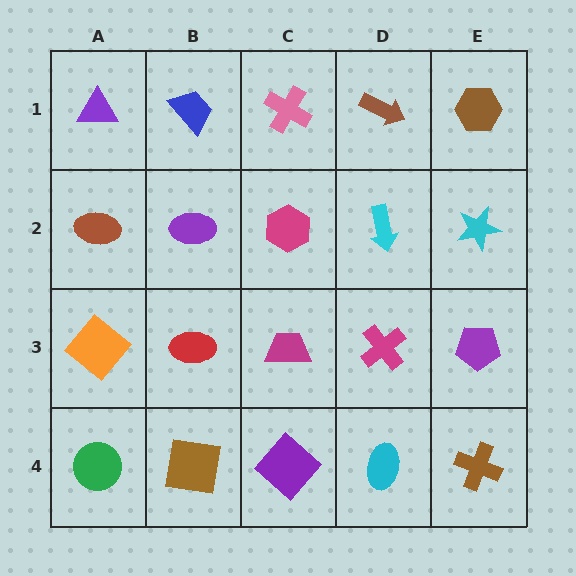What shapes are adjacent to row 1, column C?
A magenta hexagon (row 2, column C), a blue trapezoid (row 1, column B), a brown arrow (row 1, column D).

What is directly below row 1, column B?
A purple ellipse.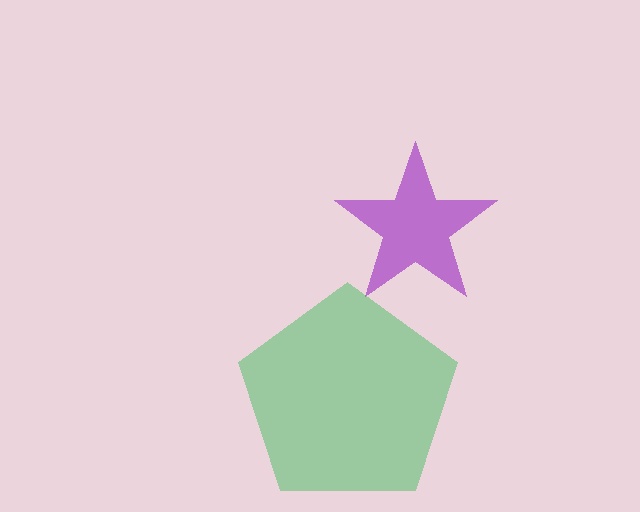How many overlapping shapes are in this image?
There are 2 overlapping shapes in the image.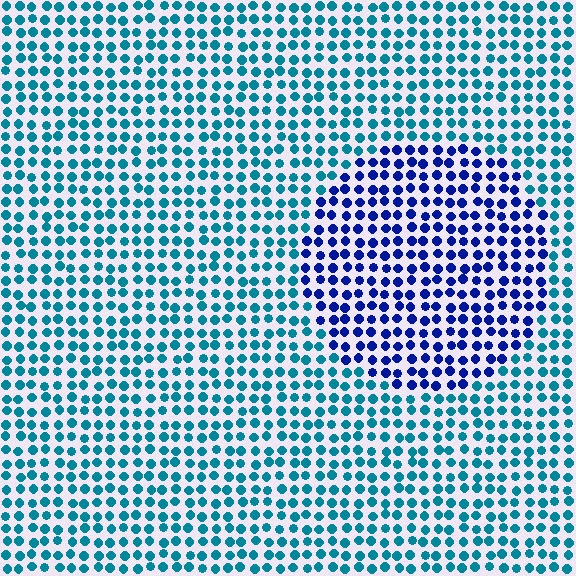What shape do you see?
I see a circle.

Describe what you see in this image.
The image is filled with small teal elements in a uniform arrangement. A circle-shaped region is visible where the elements are tinted to a slightly different hue, forming a subtle color boundary.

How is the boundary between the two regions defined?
The boundary is defined purely by a slight shift in hue (about 44 degrees). Spacing, size, and orientation are identical on both sides.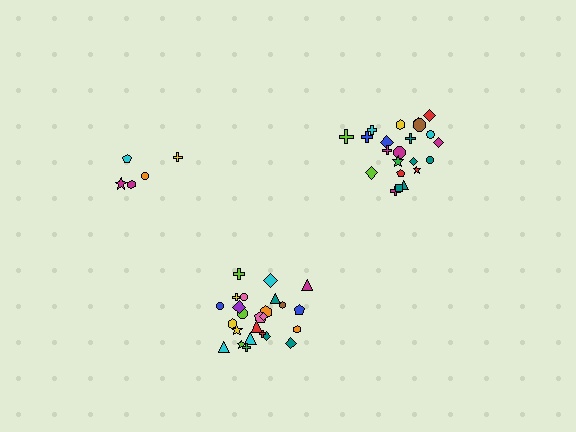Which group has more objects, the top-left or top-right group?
The top-right group.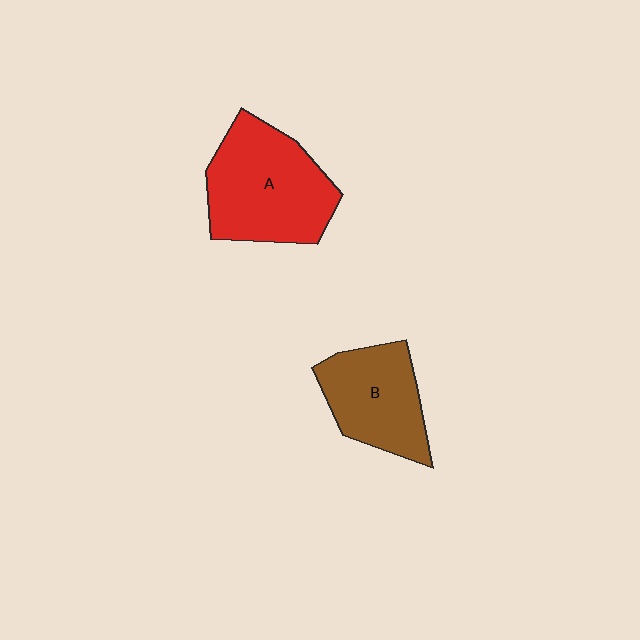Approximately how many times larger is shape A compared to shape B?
Approximately 1.4 times.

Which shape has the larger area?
Shape A (red).